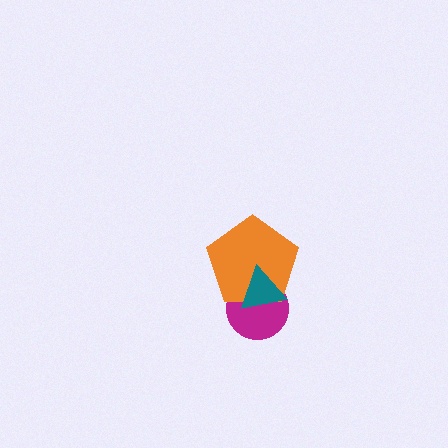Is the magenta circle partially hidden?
Yes, it is partially covered by another shape.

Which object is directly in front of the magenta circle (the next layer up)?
The orange pentagon is directly in front of the magenta circle.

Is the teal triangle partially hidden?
No, no other shape covers it.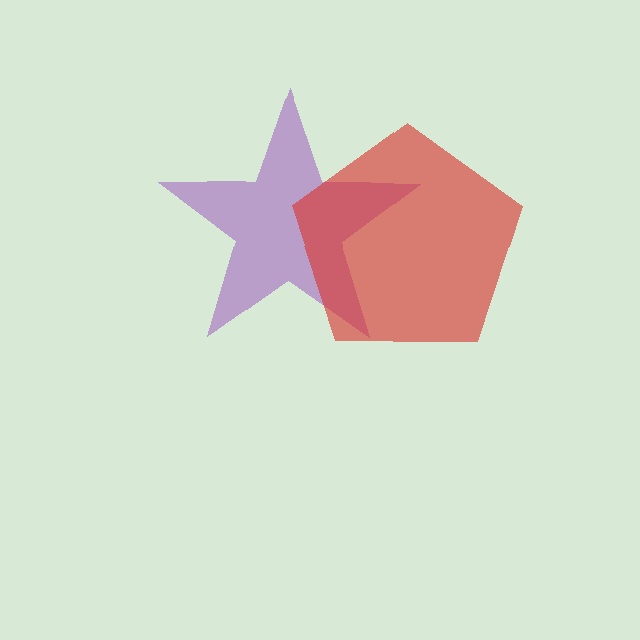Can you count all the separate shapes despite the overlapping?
Yes, there are 2 separate shapes.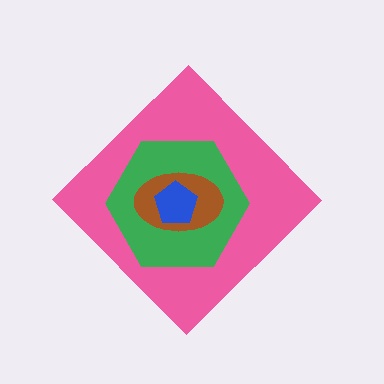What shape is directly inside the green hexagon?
The brown ellipse.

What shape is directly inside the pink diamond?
The green hexagon.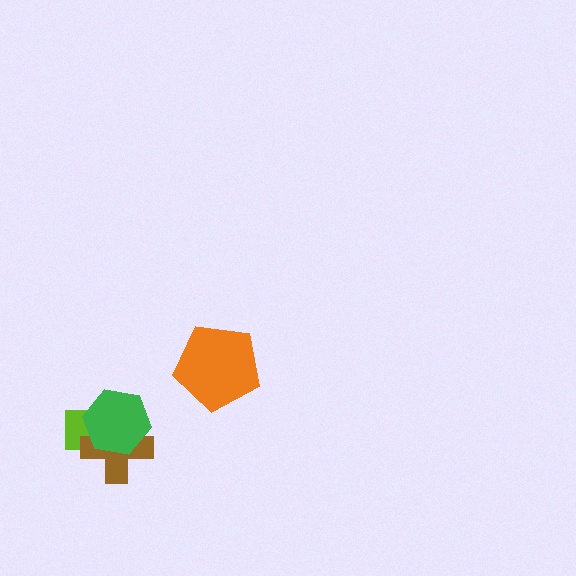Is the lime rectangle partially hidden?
Yes, it is partially covered by another shape.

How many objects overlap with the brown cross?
2 objects overlap with the brown cross.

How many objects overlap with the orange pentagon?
0 objects overlap with the orange pentagon.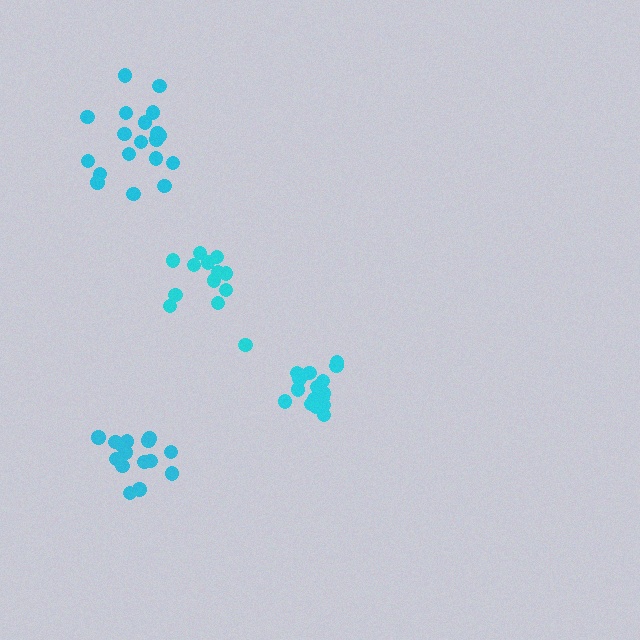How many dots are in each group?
Group 1: 15 dots, Group 2: 18 dots, Group 3: 19 dots, Group 4: 13 dots (65 total).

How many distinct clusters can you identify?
There are 4 distinct clusters.